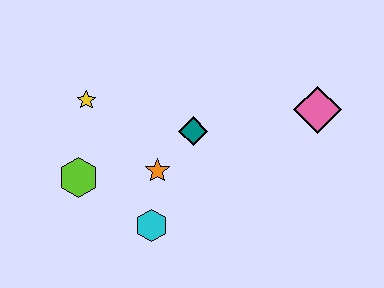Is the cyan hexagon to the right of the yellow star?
Yes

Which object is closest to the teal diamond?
The orange star is closest to the teal diamond.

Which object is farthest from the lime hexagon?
The pink diamond is farthest from the lime hexagon.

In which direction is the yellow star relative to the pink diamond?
The yellow star is to the left of the pink diamond.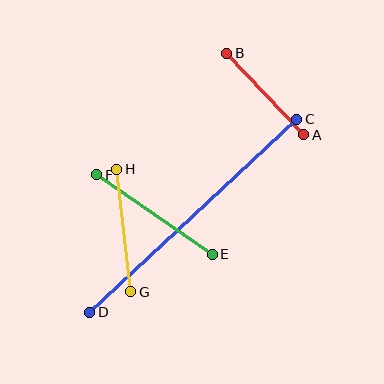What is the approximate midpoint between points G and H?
The midpoint is at approximately (124, 230) pixels.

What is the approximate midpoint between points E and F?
The midpoint is at approximately (154, 214) pixels.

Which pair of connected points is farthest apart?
Points C and D are farthest apart.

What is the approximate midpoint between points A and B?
The midpoint is at approximately (265, 94) pixels.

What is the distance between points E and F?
The distance is approximately 140 pixels.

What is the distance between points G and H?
The distance is approximately 123 pixels.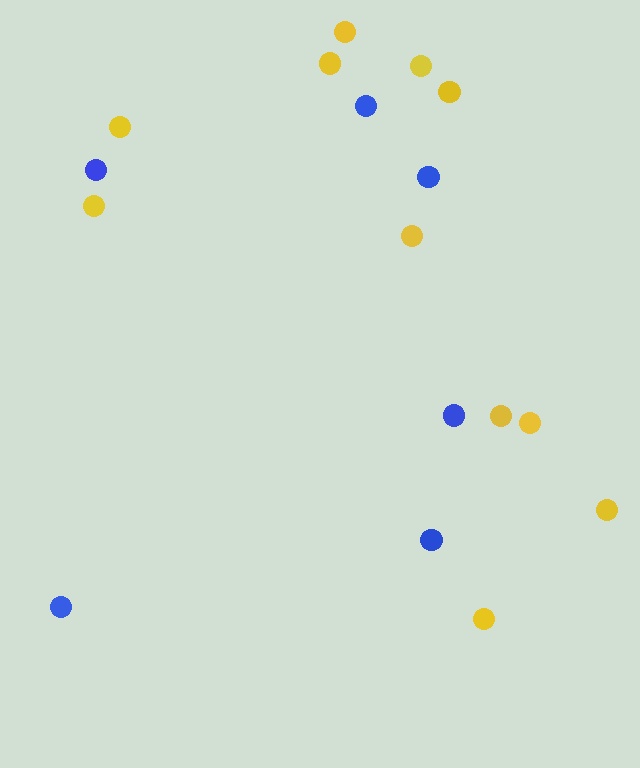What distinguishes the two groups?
There are 2 groups: one group of yellow circles (11) and one group of blue circles (6).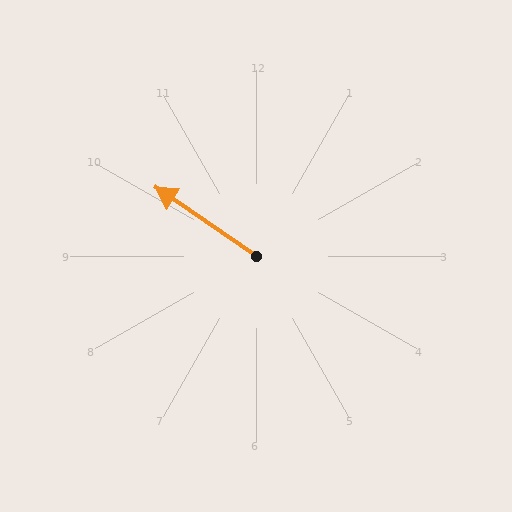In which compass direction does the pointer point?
Northwest.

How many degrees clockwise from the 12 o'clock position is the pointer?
Approximately 305 degrees.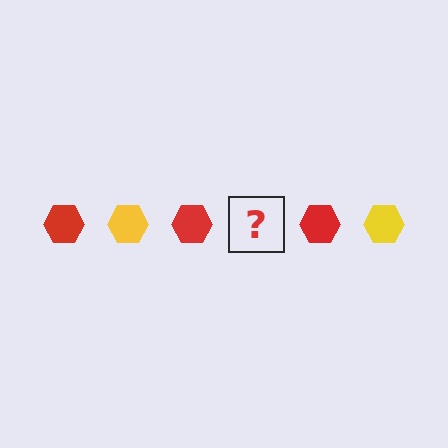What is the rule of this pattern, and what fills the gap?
The rule is that the pattern cycles through red, yellow hexagons. The gap should be filled with a yellow hexagon.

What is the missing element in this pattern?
The missing element is a yellow hexagon.